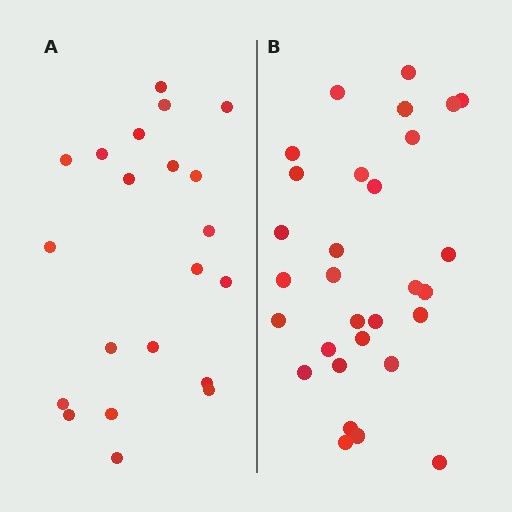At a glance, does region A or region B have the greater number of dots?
Region B (the right region) has more dots.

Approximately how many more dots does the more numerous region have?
Region B has roughly 8 or so more dots than region A.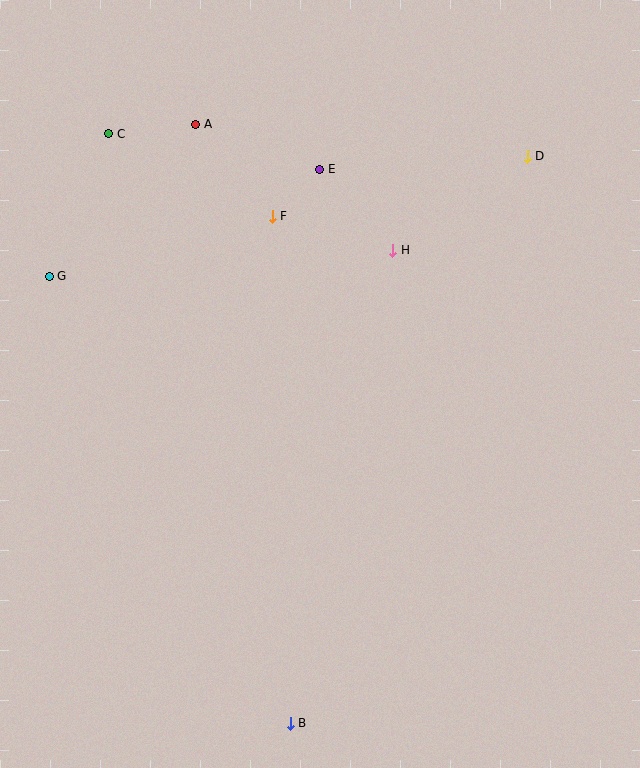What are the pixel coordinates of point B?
Point B is at (290, 723).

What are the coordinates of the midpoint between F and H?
The midpoint between F and H is at (333, 233).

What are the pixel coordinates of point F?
Point F is at (272, 216).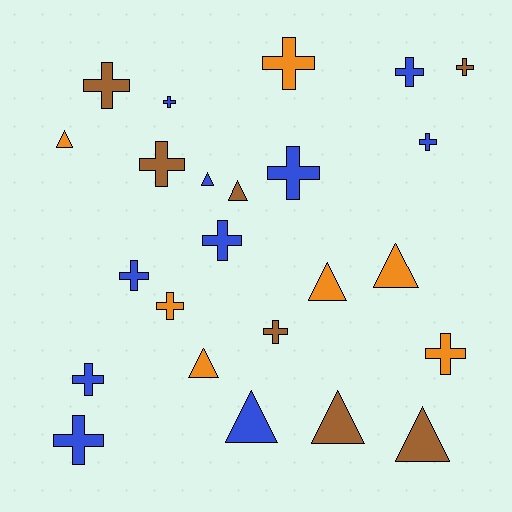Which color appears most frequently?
Blue, with 10 objects.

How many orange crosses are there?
There are 3 orange crosses.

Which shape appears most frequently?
Cross, with 15 objects.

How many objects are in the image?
There are 24 objects.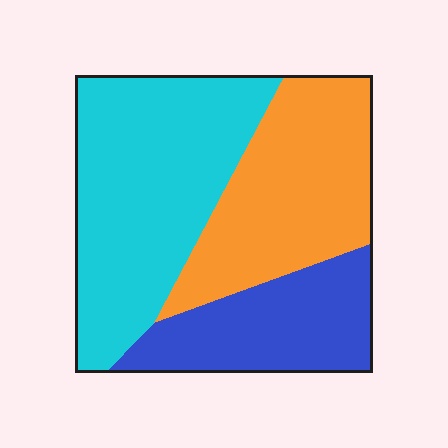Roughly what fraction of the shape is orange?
Orange takes up between a quarter and a half of the shape.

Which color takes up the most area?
Cyan, at roughly 45%.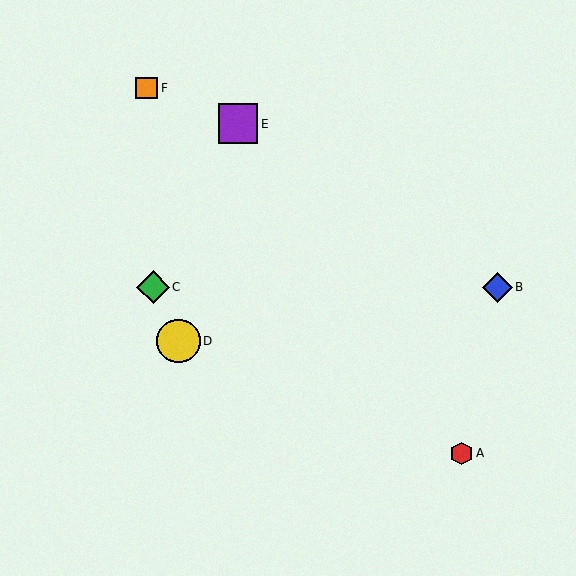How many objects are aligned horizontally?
2 objects (B, C) are aligned horizontally.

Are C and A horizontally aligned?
No, C is at y≈287 and A is at y≈453.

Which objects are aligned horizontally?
Objects B, C are aligned horizontally.